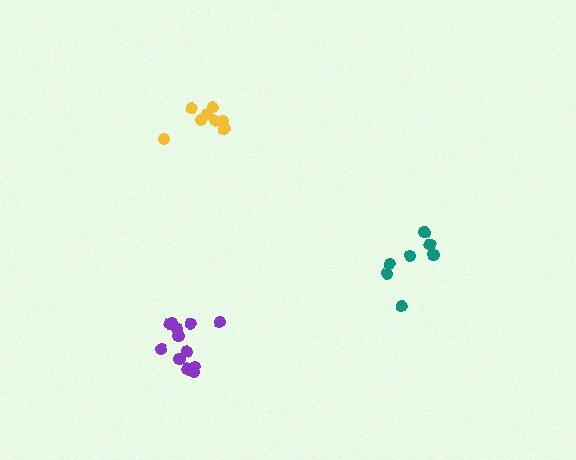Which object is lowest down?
The purple cluster is bottommost.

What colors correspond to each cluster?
The clusters are colored: teal, purple, yellow.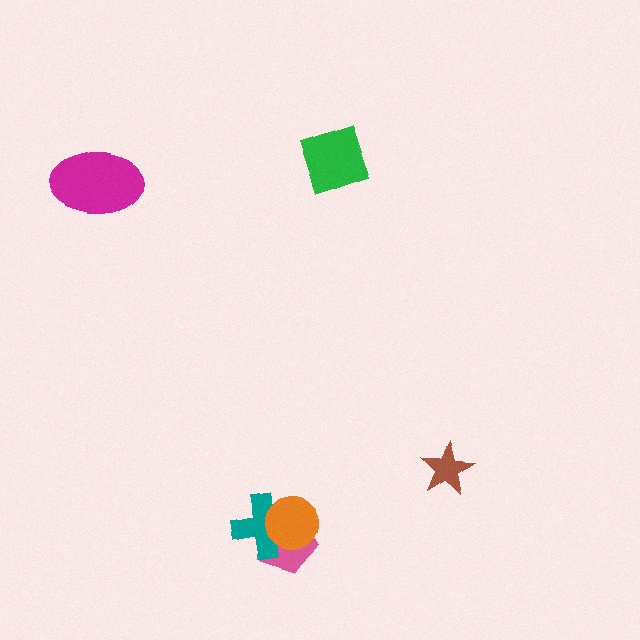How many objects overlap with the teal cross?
2 objects overlap with the teal cross.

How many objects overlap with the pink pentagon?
2 objects overlap with the pink pentagon.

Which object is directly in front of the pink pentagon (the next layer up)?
The teal cross is directly in front of the pink pentagon.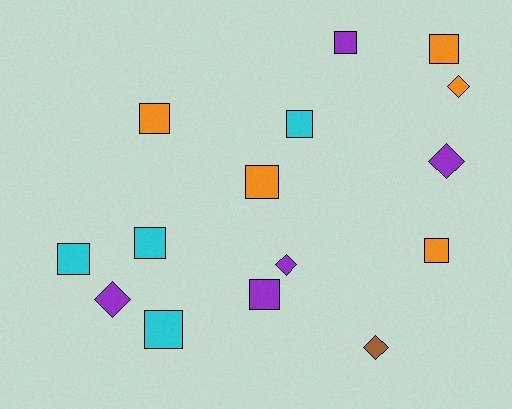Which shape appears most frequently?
Square, with 10 objects.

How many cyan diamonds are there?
There are no cyan diamonds.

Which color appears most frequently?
Purple, with 5 objects.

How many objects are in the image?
There are 15 objects.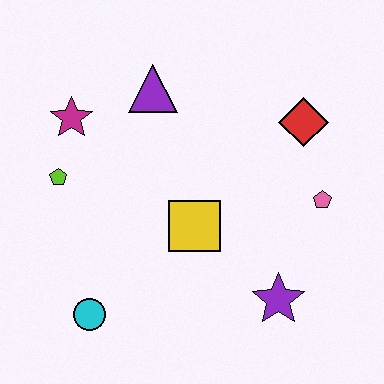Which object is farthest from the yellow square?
The magenta star is farthest from the yellow square.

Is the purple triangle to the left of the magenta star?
No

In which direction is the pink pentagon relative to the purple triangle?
The pink pentagon is to the right of the purple triangle.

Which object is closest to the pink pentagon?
The red diamond is closest to the pink pentagon.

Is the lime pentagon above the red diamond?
No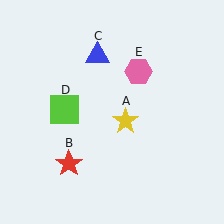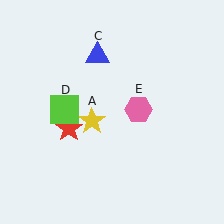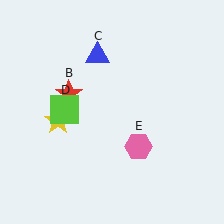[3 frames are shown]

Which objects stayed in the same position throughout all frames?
Blue triangle (object C) and lime square (object D) remained stationary.